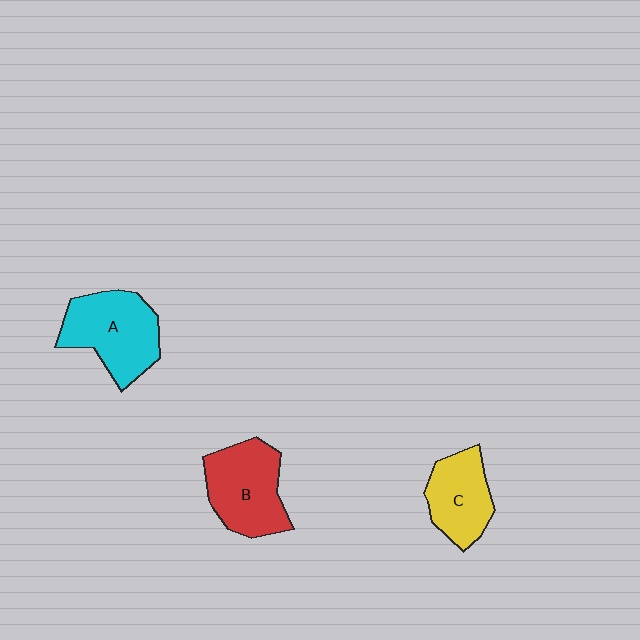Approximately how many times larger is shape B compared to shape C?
Approximately 1.3 times.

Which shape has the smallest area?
Shape C (yellow).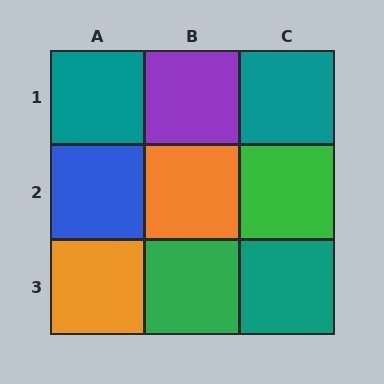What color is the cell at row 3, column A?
Orange.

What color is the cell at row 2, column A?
Blue.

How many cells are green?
2 cells are green.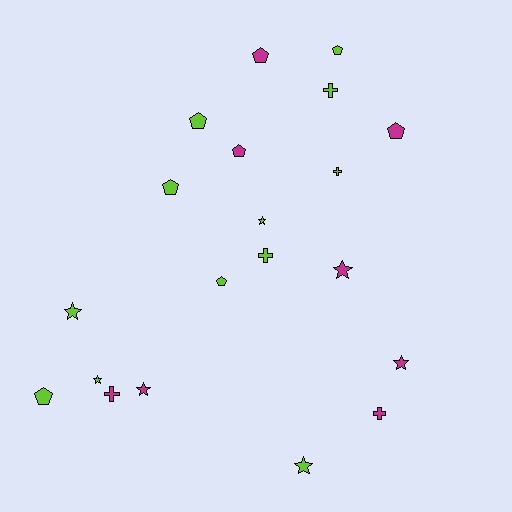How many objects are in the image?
There are 20 objects.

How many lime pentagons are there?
There are 5 lime pentagons.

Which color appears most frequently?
Lime, with 12 objects.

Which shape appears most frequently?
Pentagon, with 8 objects.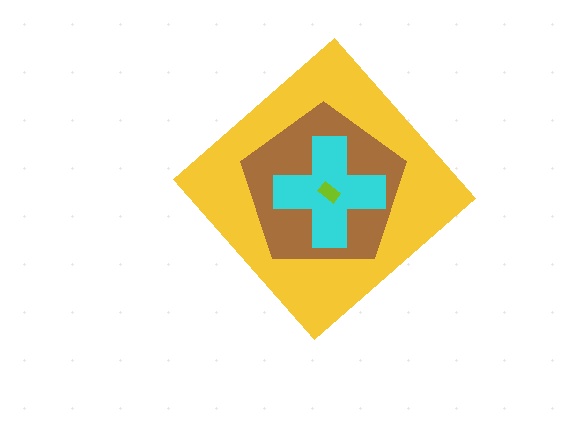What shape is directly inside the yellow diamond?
The brown pentagon.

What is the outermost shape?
The yellow diamond.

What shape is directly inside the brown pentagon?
The cyan cross.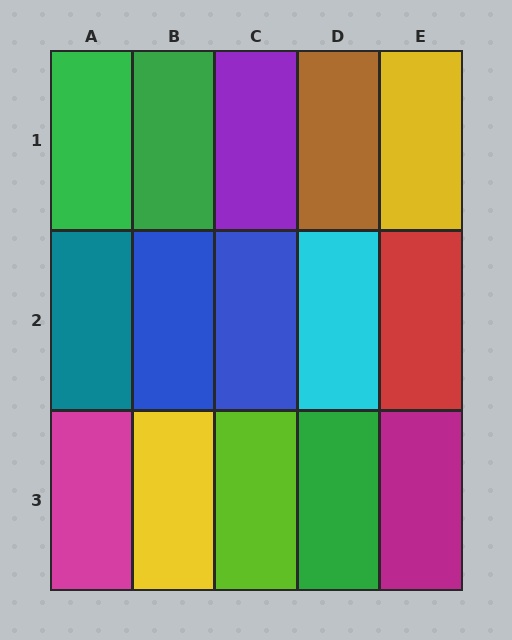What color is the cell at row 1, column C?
Purple.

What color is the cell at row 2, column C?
Blue.